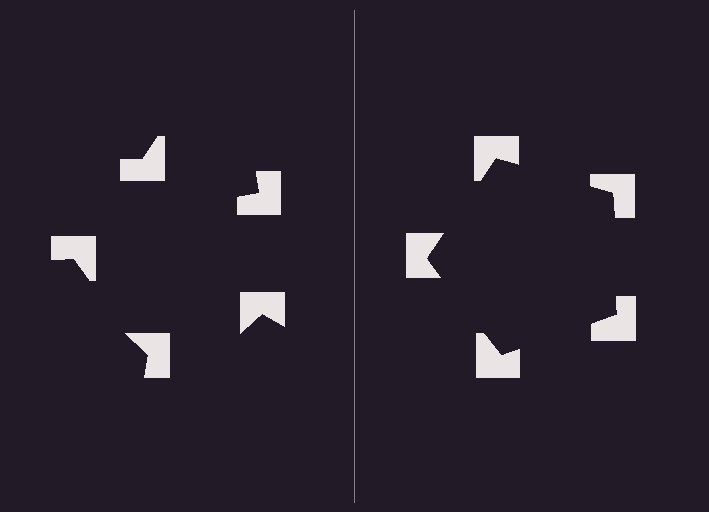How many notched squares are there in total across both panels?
10 — 5 on each side.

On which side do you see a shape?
An illusory pentagon appears on the right side. On the left side the wedge cuts are rotated, so no coherent shape forms.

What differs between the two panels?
The notched squares are positioned identically on both sides; only the wedge orientations differ. On the right they align to a pentagon; on the left they are misaligned.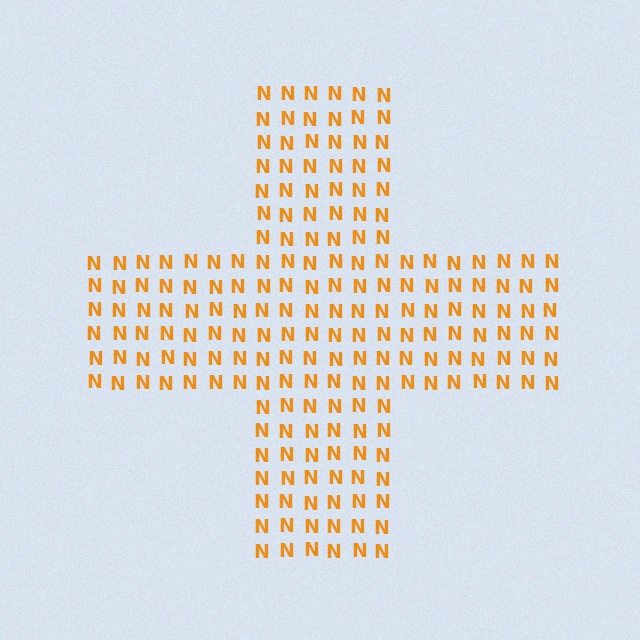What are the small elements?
The small elements are letter N's.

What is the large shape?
The large shape is a cross.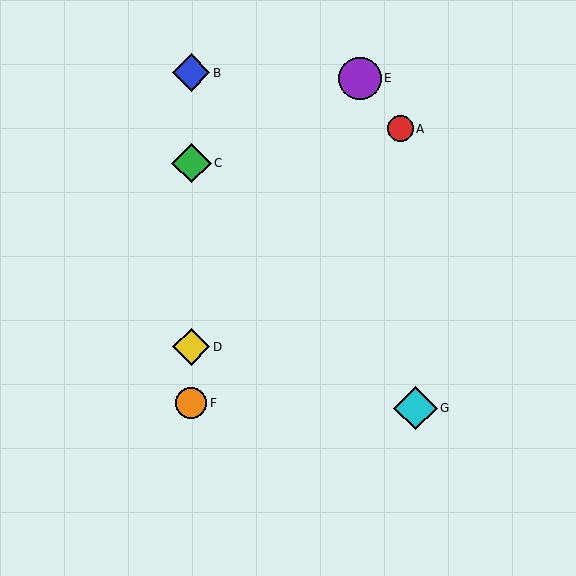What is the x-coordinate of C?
Object C is at x≈191.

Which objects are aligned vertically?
Objects B, C, D, F are aligned vertically.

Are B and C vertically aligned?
Yes, both are at x≈191.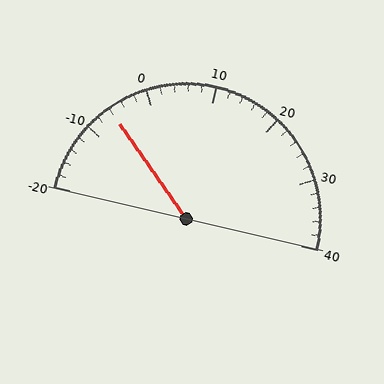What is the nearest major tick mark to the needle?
The nearest major tick mark is -10.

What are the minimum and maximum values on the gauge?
The gauge ranges from -20 to 40.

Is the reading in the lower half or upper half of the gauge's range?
The reading is in the lower half of the range (-20 to 40).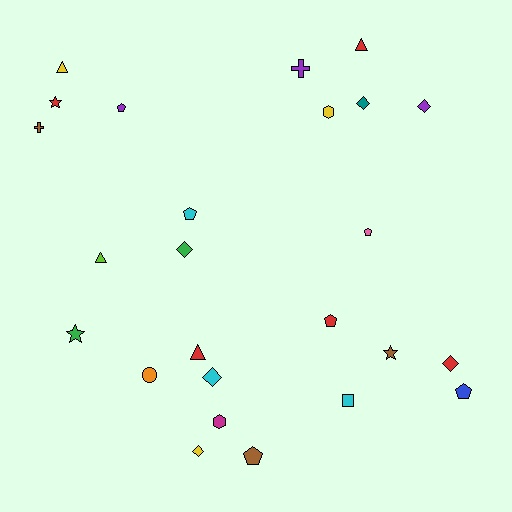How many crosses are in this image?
There are 2 crosses.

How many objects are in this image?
There are 25 objects.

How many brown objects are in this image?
There are 3 brown objects.